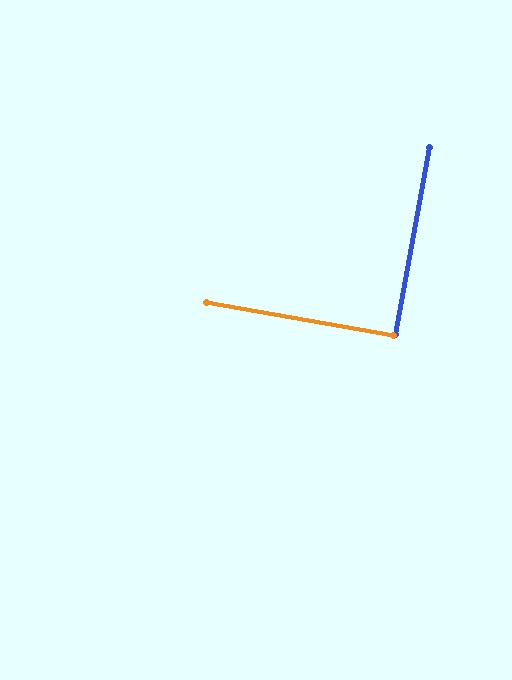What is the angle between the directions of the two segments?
Approximately 90 degrees.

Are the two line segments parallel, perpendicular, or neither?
Perpendicular — they meet at approximately 90°.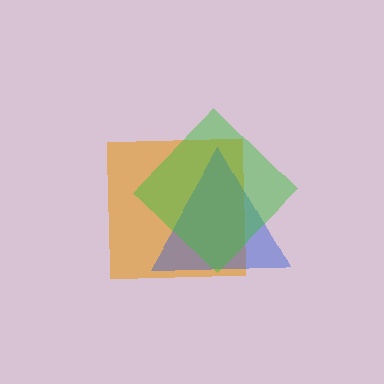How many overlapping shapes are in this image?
There are 3 overlapping shapes in the image.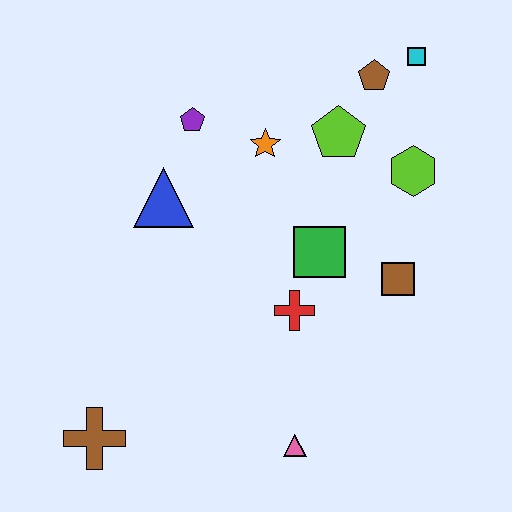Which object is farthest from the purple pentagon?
The pink triangle is farthest from the purple pentagon.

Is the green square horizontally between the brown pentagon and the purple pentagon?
Yes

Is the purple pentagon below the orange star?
No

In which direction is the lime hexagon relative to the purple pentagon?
The lime hexagon is to the right of the purple pentagon.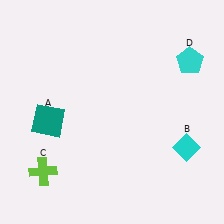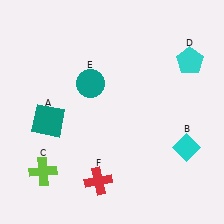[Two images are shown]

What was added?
A teal circle (E), a red cross (F) were added in Image 2.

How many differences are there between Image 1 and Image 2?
There are 2 differences between the two images.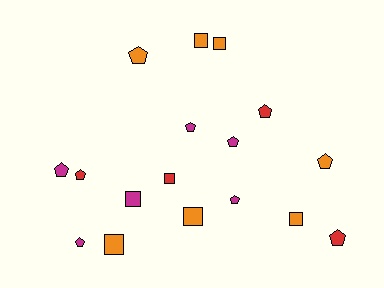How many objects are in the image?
There are 17 objects.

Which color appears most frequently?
Orange, with 7 objects.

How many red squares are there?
There is 1 red square.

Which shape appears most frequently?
Pentagon, with 10 objects.